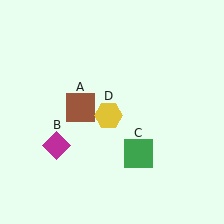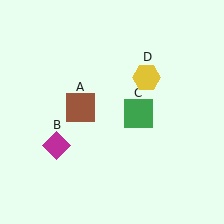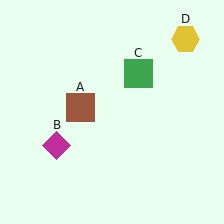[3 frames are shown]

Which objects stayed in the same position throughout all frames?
Brown square (object A) and magenta diamond (object B) remained stationary.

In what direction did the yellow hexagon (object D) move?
The yellow hexagon (object D) moved up and to the right.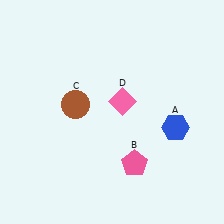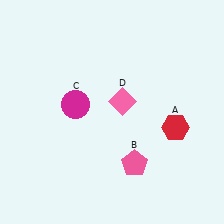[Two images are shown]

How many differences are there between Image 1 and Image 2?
There are 2 differences between the two images.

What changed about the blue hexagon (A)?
In Image 1, A is blue. In Image 2, it changed to red.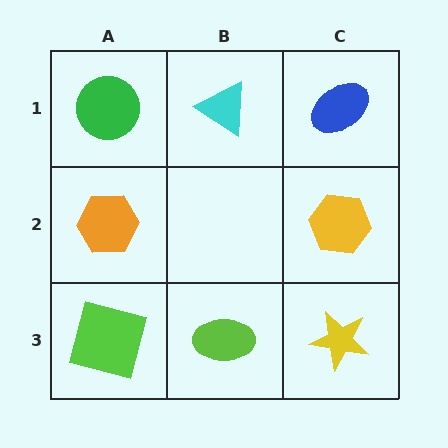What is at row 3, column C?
A yellow star.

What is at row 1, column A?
A green circle.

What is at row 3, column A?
A lime square.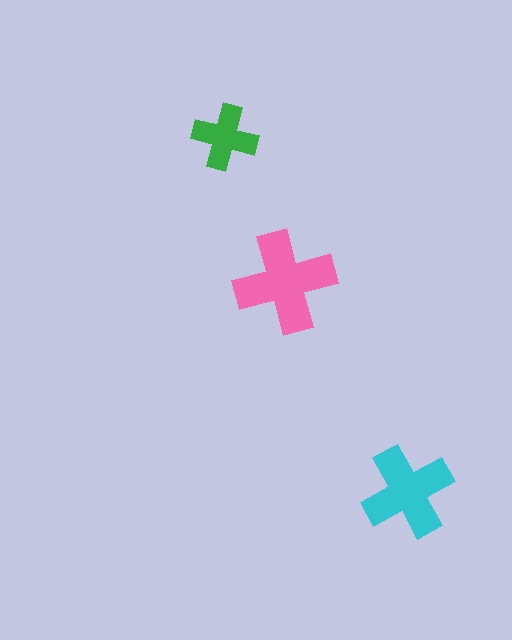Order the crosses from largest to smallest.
the pink one, the cyan one, the green one.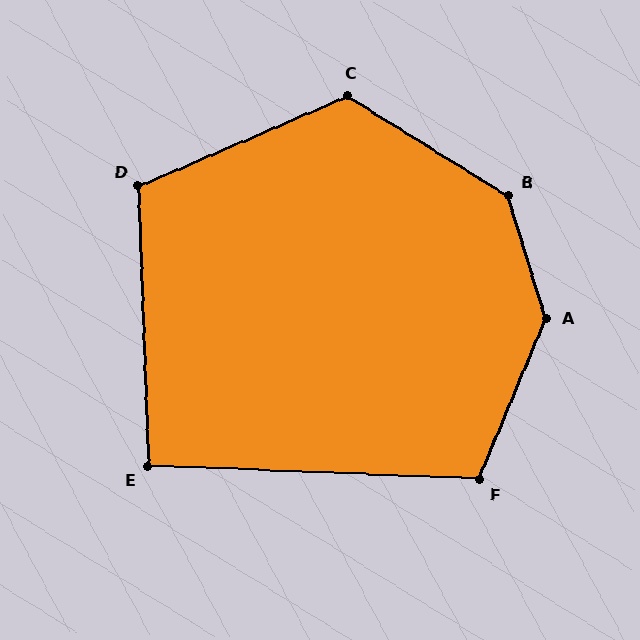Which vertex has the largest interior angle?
A, at approximately 141 degrees.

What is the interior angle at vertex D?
Approximately 111 degrees (obtuse).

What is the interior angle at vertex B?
Approximately 139 degrees (obtuse).